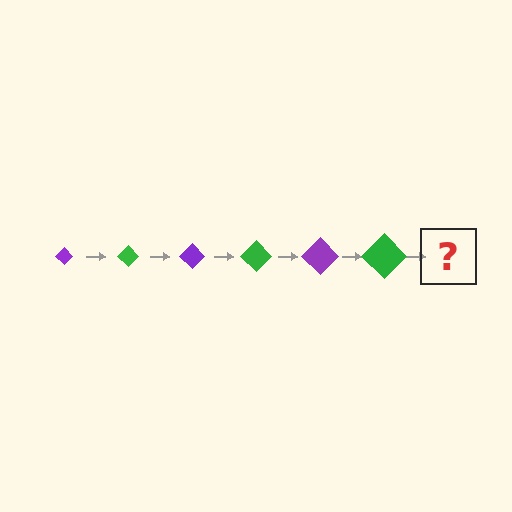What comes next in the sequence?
The next element should be a purple diamond, larger than the previous one.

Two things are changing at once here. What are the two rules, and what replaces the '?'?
The two rules are that the diamond grows larger each step and the color cycles through purple and green. The '?' should be a purple diamond, larger than the previous one.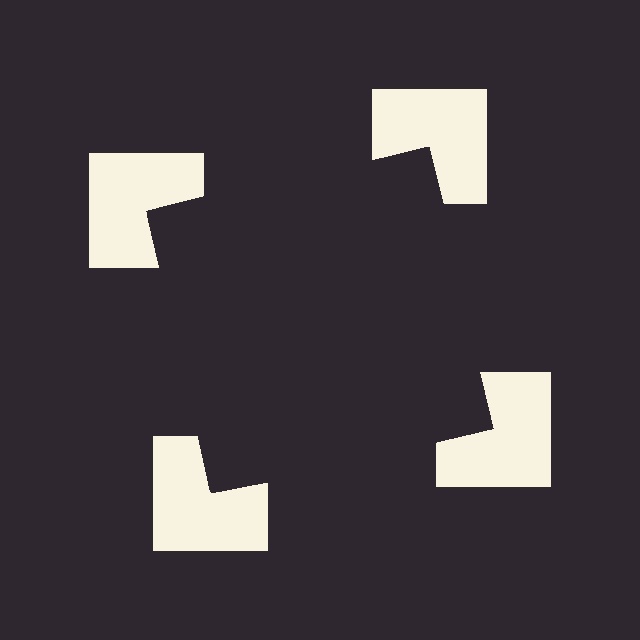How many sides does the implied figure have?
4 sides.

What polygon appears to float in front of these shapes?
An illusory square — its edges are inferred from the aligned wedge cuts in the notched squares, not physically drawn.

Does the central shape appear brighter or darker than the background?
It typically appears slightly darker than the background, even though no actual brightness change is drawn.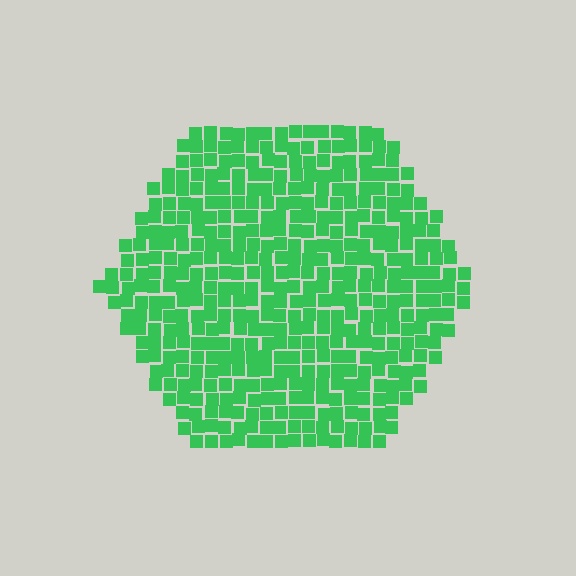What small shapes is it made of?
It is made of small squares.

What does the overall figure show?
The overall figure shows a hexagon.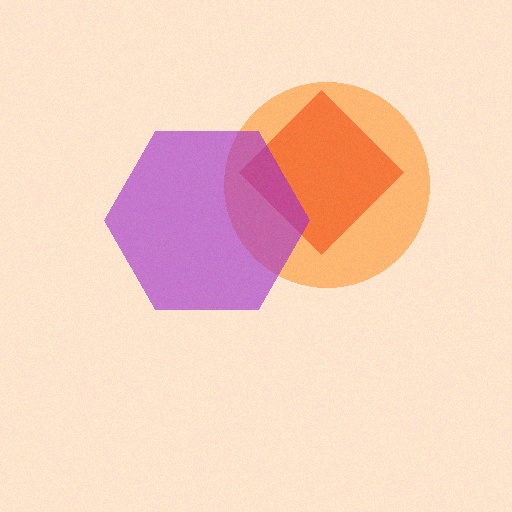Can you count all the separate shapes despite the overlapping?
Yes, there are 3 separate shapes.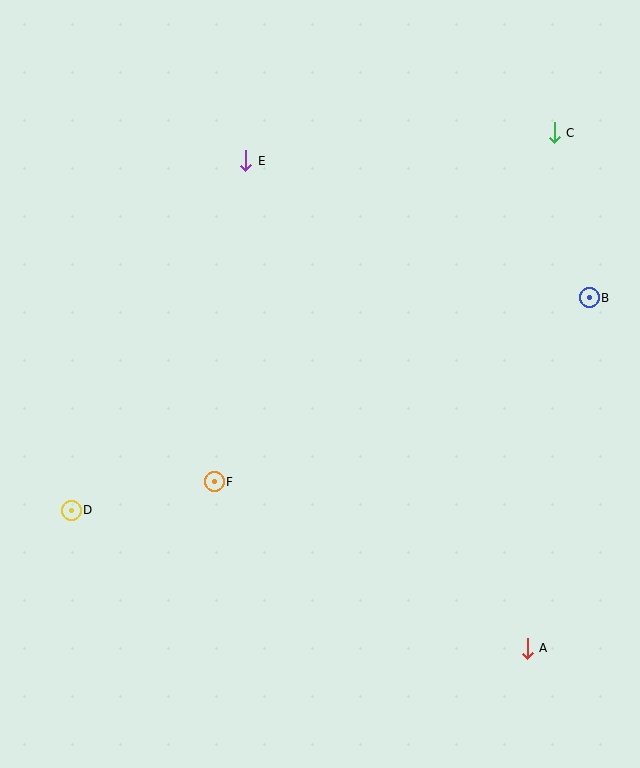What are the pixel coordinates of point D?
Point D is at (71, 510).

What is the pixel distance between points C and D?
The distance between C and D is 613 pixels.